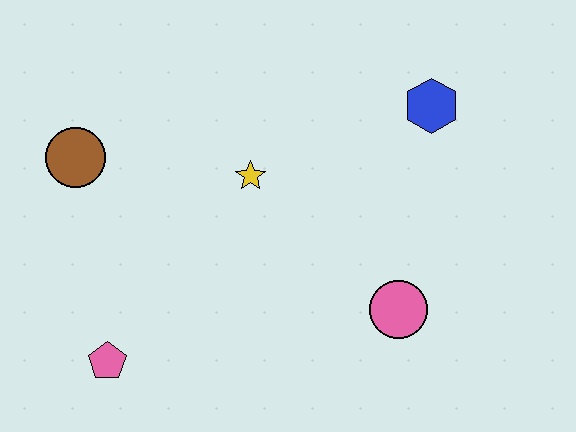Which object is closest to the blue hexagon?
The yellow star is closest to the blue hexagon.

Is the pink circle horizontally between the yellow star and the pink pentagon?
No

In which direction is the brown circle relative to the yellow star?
The brown circle is to the left of the yellow star.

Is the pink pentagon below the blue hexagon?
Yes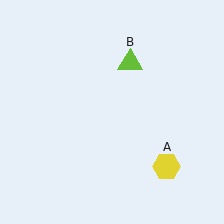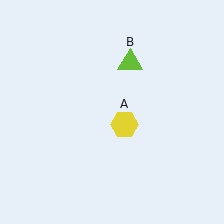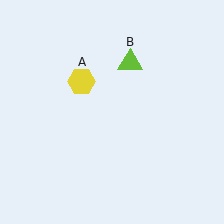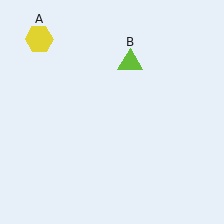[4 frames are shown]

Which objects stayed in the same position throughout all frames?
Lime triangle (object B) remained stationary.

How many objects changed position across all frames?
1 object changed position: yellow hexagon (object A).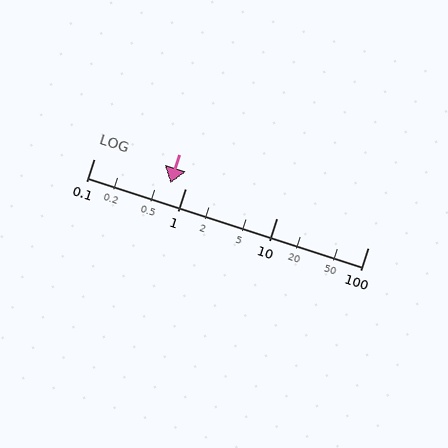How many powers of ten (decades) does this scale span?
The scale spans 3 decades, from 0.1 to 100.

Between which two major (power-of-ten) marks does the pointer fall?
The pointer is between 0.1 and 1.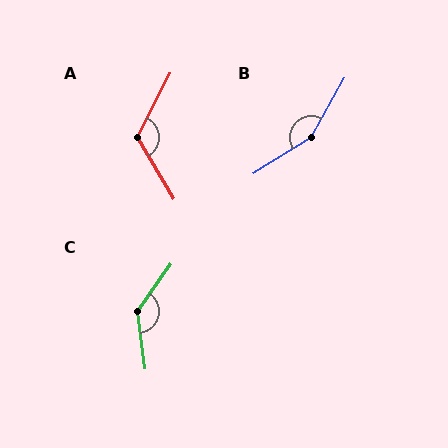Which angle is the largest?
B, at approximately 151 degrees.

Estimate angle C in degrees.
Approximately 137 degrees.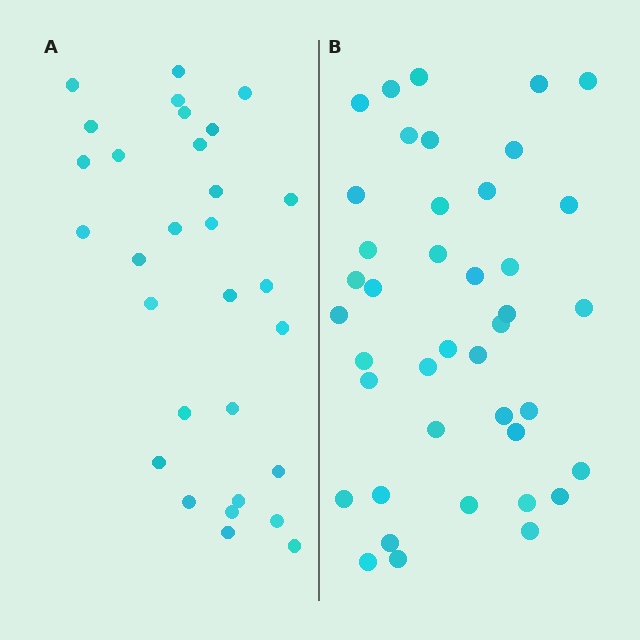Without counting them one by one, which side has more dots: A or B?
Region B (the right region) has more dots.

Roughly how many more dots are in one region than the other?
Region B has roughly 12 or so more dots than region A.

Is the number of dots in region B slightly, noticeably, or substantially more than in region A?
Region B has noticeably more, but not dramatically so. The ratio is roughly 1.4 to 1.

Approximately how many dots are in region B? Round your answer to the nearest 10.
About 40 dots. (The exact count is 41, which rounds to 40.)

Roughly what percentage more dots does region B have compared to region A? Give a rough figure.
About 35% more.